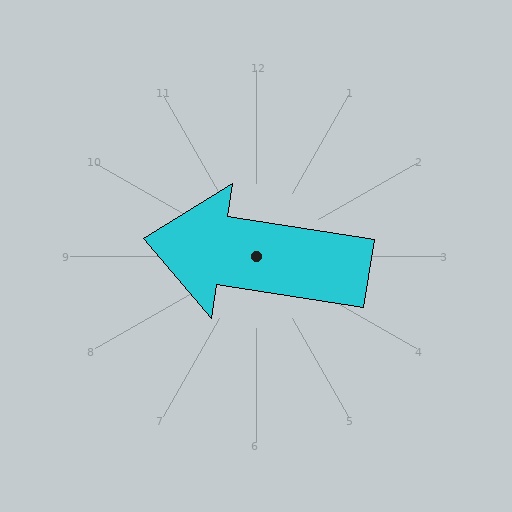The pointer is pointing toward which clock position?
Roughly 9 o'clock.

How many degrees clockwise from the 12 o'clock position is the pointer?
Approximately 279 degrees.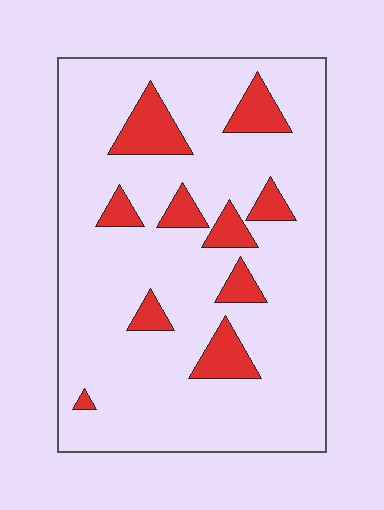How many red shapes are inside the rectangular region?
10.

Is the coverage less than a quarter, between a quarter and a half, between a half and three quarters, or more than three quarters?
Less than a quarter.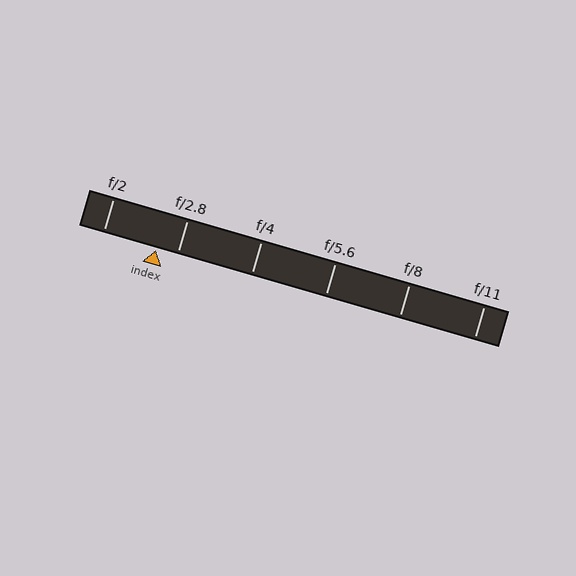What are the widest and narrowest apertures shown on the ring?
The widest aperture shown is f/2 and the narrowest is f/11.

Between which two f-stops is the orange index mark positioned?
The index mark is between f/2 and f/2.8.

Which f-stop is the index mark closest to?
The index mark is closest to f/2.8.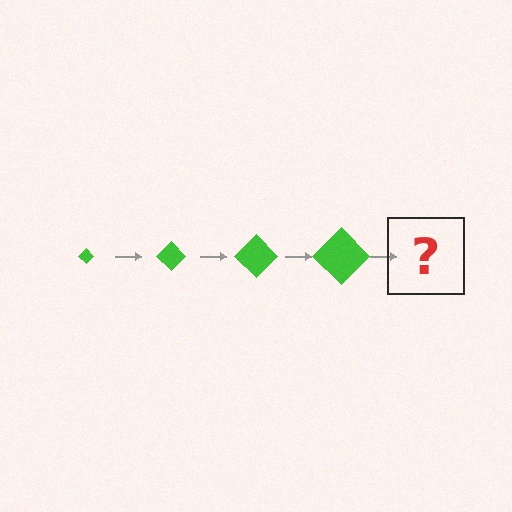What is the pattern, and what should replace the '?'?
The pattern is that the diamond gets progressively larger each step. The '?' should be a green diamond, larger than the previous one.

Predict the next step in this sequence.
The next step is a green diamond, larger than the previous one.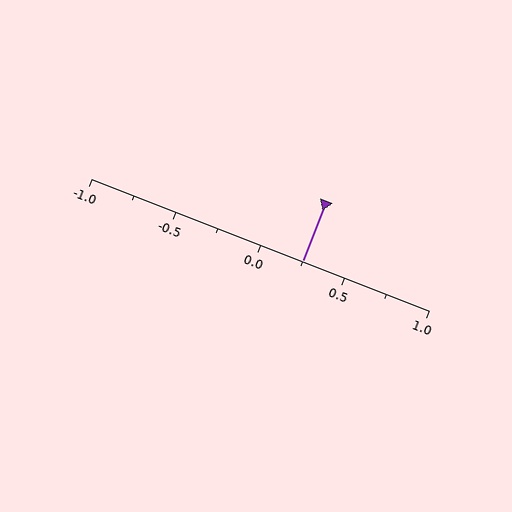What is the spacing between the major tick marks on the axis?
The major ticks are spaced 0.5 apart.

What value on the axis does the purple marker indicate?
The marker indicates approximately 0.25.